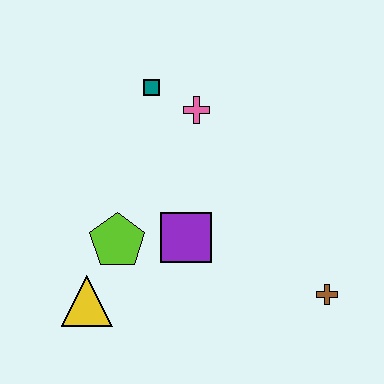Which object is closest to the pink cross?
The teal square is closest to the pink cross.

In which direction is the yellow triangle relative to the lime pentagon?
The yellow triangle is below the lime pentagon.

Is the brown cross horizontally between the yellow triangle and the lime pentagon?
No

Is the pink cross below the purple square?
No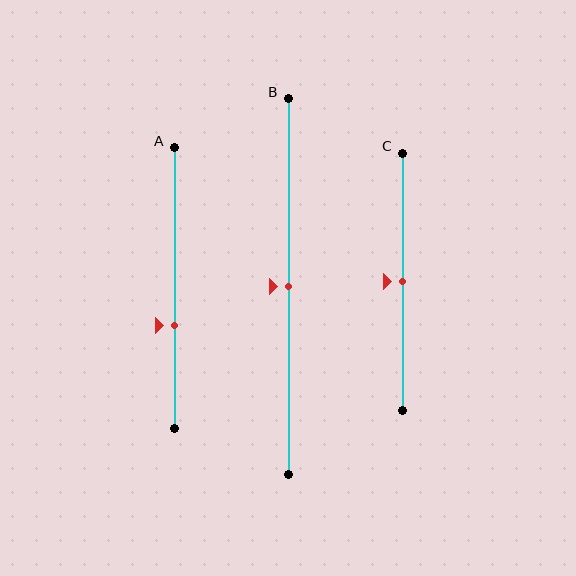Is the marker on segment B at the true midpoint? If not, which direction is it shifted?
Yes, the marker on segment B is at the true midpoint.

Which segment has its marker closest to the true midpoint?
Segment B has its marker closest to the true midpoint.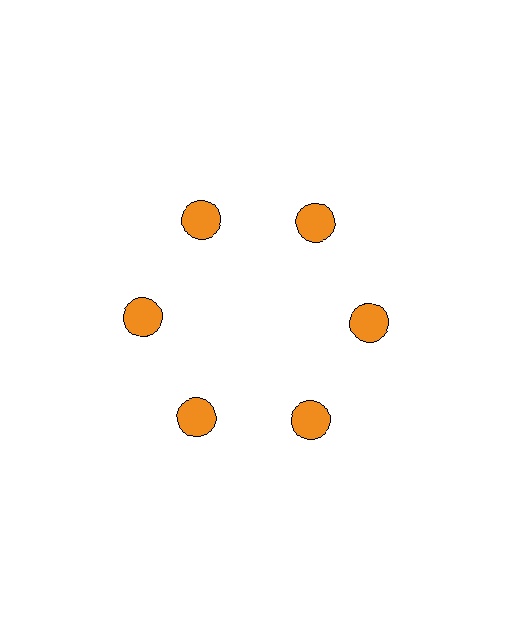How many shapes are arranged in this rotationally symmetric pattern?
There are 6 shapes, arranged in 6 groups of 1.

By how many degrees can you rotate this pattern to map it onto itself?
The pattern maps onto itself every 60 degrees of rotation.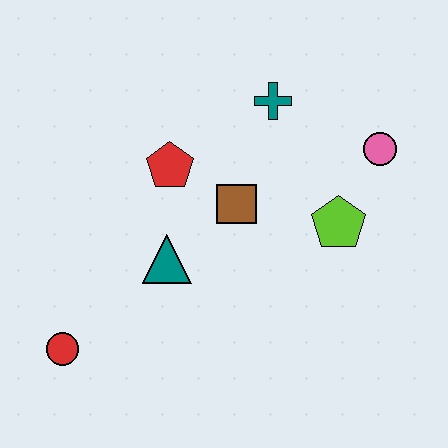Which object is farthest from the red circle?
The pink circle is farthest from the red circle.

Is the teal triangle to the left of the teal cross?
Yes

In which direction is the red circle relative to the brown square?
The red circle is to the left of the brown square.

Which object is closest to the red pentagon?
The brown square is closest to the red pentagon.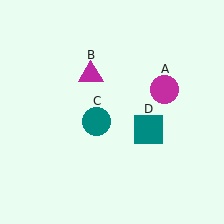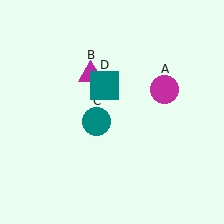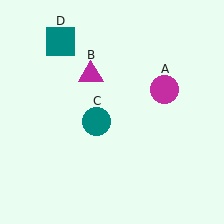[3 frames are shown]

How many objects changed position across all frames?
1 object changed position: teal square (object D).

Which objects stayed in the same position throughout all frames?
Magenta circle (object A) and magenta triangle (object B) and teal circle (object C) remained stationary.